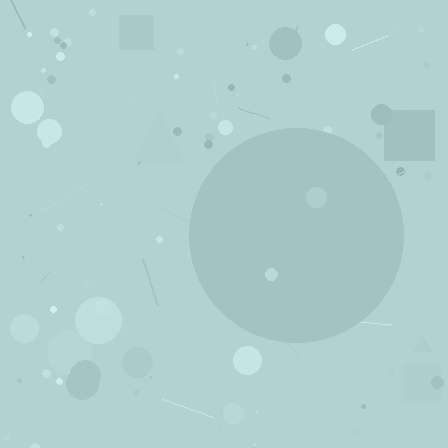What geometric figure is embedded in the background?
A circle is embedded in the background.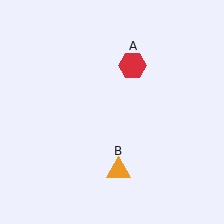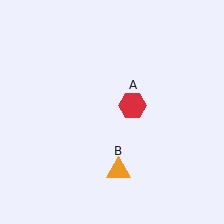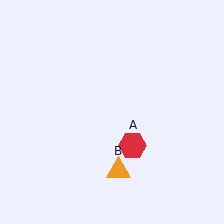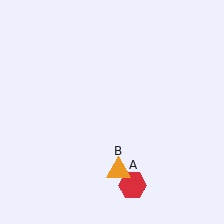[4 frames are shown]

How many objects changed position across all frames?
1 object changed position: red hexagon (object A).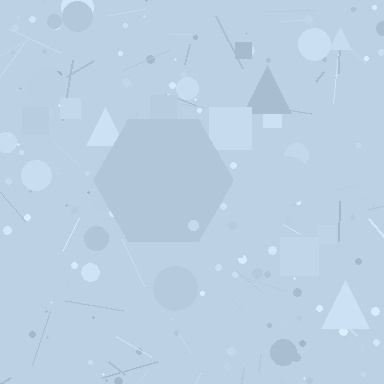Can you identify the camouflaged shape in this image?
The camouflaged shape is a hexagon.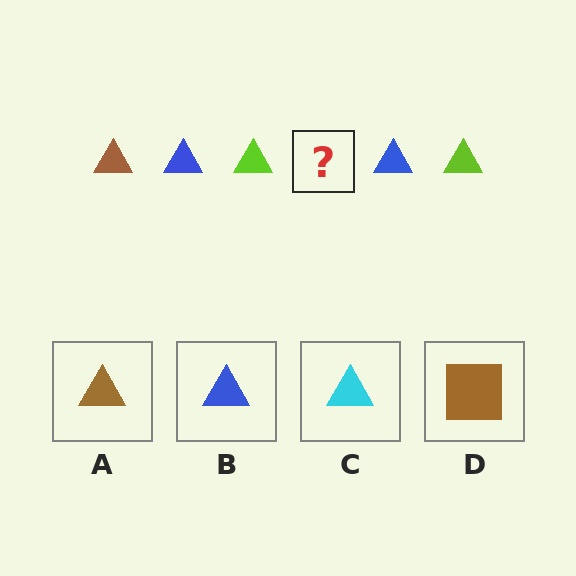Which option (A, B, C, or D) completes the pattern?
A.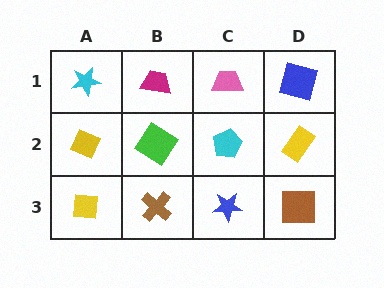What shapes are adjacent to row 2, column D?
A blue square (row 1, column D), a brown square (row 3, column D), a cyan pentagon (row 2, column C).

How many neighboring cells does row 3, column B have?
3.